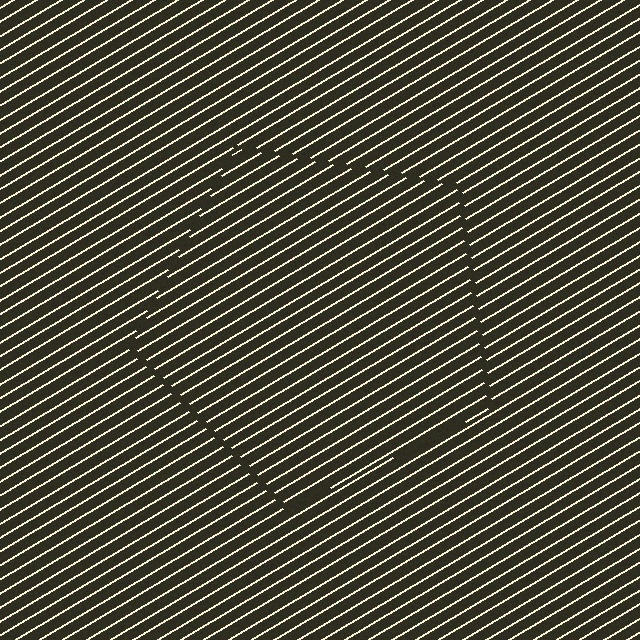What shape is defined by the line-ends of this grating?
An illusory pentagon. The interior of the shape contains the same grating, shifted by half a period — the contour is defined by the phase discontinuity where line-ends from the inner and outer gratings abut.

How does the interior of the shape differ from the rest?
The interior of the shape contains the same grating, shifted by half a period — the contour is defined by the phase discontinuity where line-ends from the inner and outer gratings abut.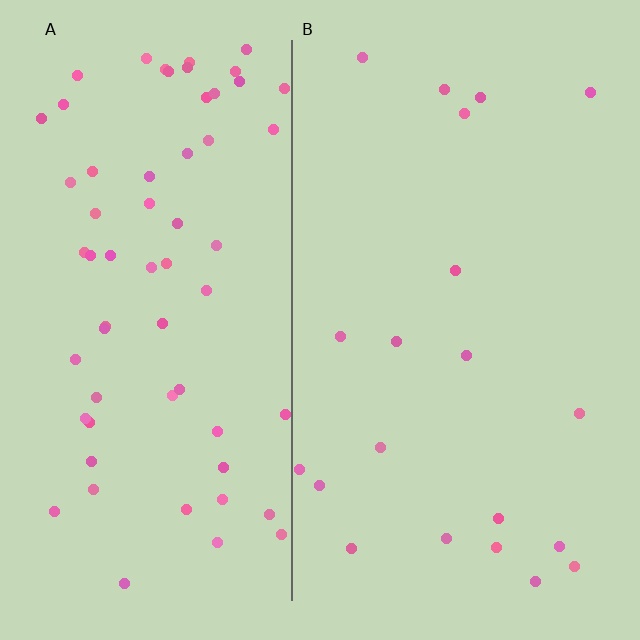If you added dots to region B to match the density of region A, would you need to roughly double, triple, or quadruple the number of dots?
Approximately triple.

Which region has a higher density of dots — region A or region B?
A (the left).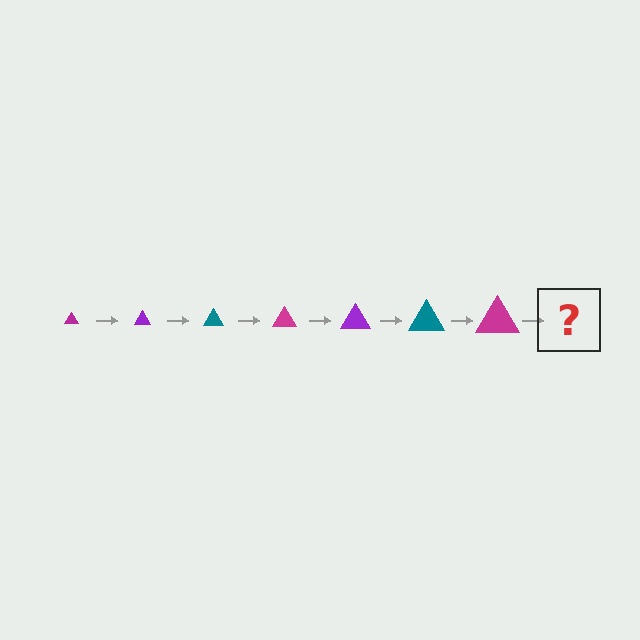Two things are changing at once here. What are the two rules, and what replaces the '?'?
The two rules are that the triangle grows larger each step and the color cycles through magenta, purple, and teal. The '?' should be a purple triangle, larger than the previous one.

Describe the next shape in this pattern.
It should be a purple triangle, larger than the previous one.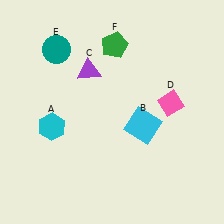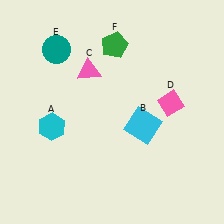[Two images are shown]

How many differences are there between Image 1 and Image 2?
There is 1 difference between the two images.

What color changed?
The triangle (C) changed from purple in Image 1 to pink in Image 2.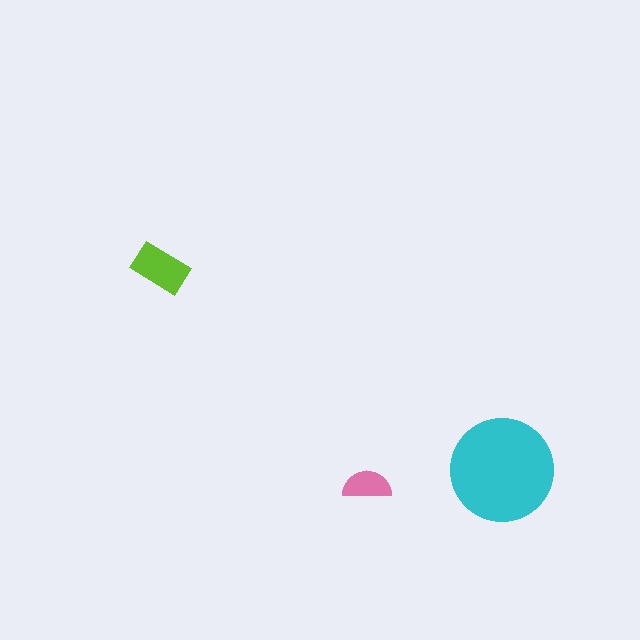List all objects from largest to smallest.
The cyan circle, the lime rectangle, the pink semicircle.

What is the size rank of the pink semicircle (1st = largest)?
3rd.